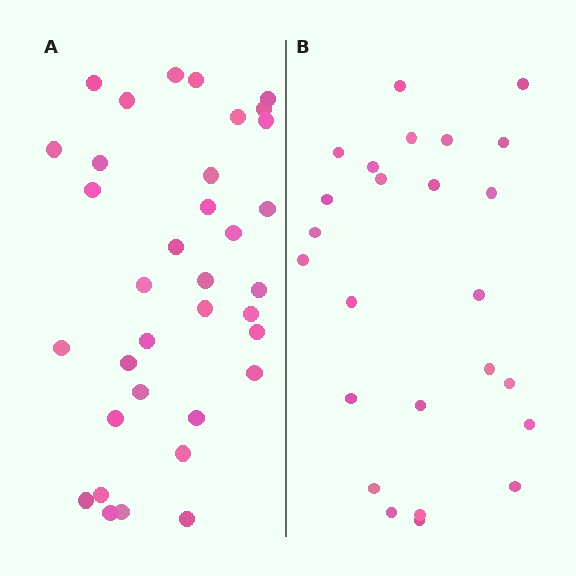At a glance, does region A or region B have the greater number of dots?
Region A (the left region) has more dots.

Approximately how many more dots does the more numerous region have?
Region A has roughly 10 or so more dots than region B.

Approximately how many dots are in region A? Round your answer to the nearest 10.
About 40 dots. (The exact count is 35, which rounds to 40.)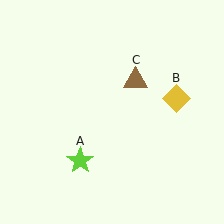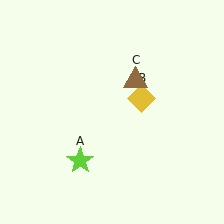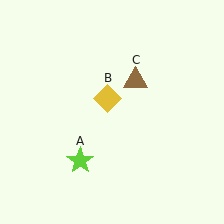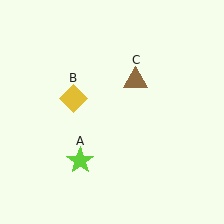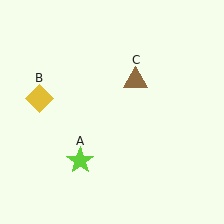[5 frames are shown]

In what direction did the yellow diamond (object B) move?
The yellow diamond (object B) moved left.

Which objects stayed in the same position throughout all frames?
Lime star (object A) and brown triangle (object C) remained stationary.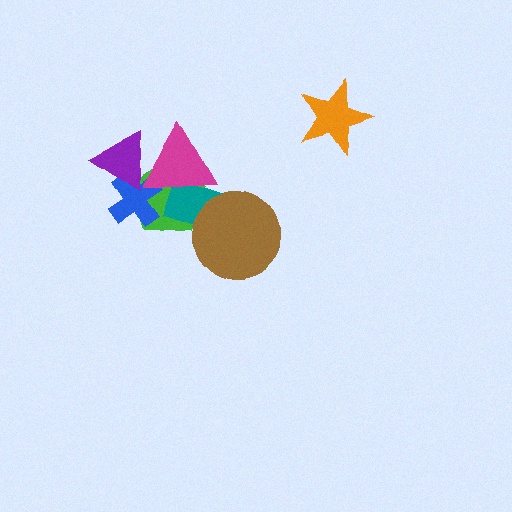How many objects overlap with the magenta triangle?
4 objects overlap with the magenta triangle.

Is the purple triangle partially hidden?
Yes, it is partially covered by another shape.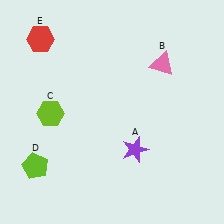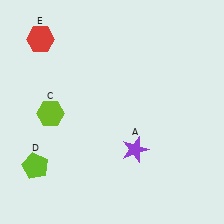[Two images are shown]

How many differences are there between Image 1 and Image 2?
There is 1 difference between the two images.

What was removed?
The pink triangle (B) was removed in Image 2.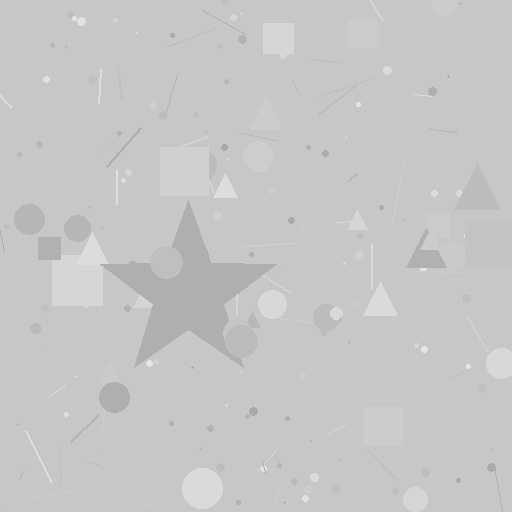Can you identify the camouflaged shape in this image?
The camouflaged shape is a star.